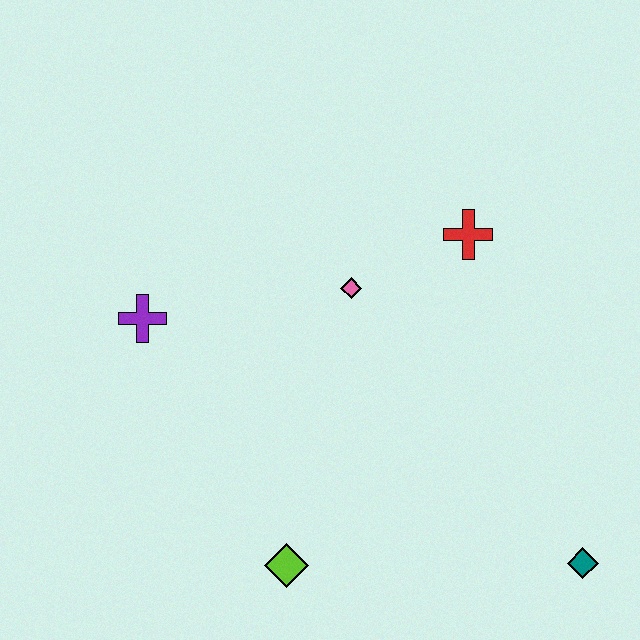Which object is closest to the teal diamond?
The lime diamond is closest to the teal diamond.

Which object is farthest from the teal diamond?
The purple cross is farthest from the teal diamond.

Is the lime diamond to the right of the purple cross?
Yes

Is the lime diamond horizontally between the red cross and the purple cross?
Yes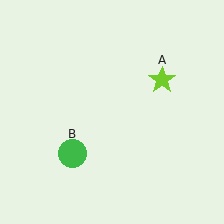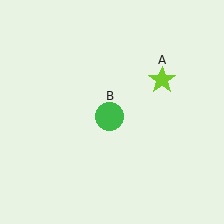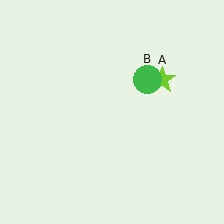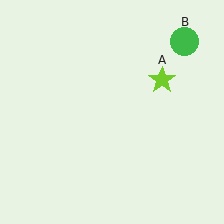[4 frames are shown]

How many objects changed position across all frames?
1 object changed position: green circle (object B).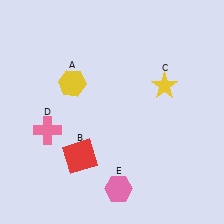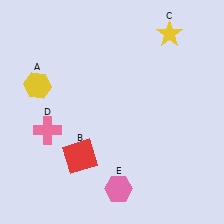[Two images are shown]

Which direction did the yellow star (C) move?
The yellow star (C) moved up.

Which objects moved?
The objects that moved are: the yellow hexagon (A), the yellow star (C).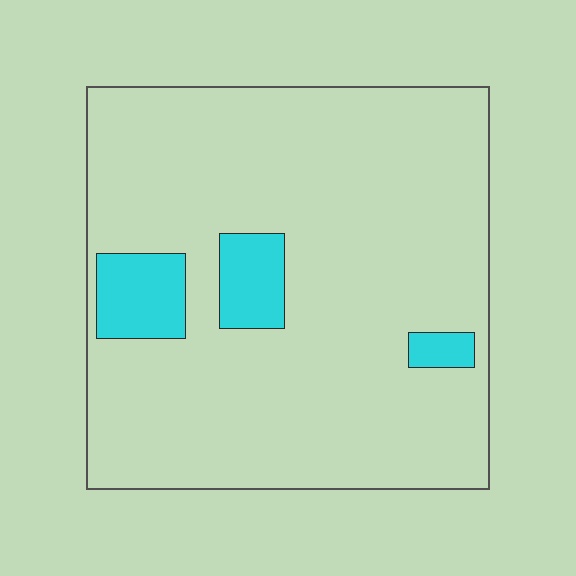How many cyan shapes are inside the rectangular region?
3.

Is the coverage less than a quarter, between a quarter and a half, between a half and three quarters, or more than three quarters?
Less than a quarter.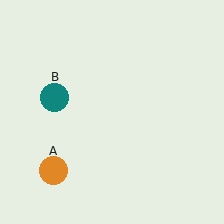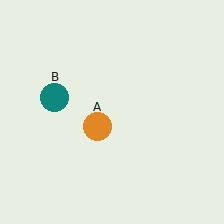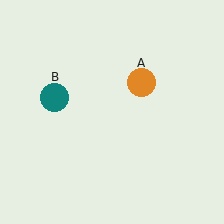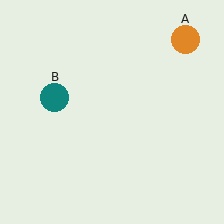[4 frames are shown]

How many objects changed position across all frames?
1 object changed position: orange circle (object A).